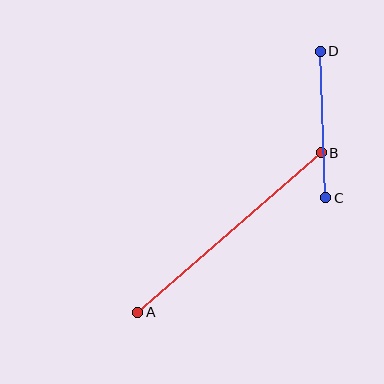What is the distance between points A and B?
The distance is approximately 243 pixels.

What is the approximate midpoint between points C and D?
The midpoint is at approximately (323, 125) pixels.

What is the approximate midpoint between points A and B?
The midpoint is at approximately (229, 233) pixels.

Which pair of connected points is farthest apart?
Points A and B are farthest apart.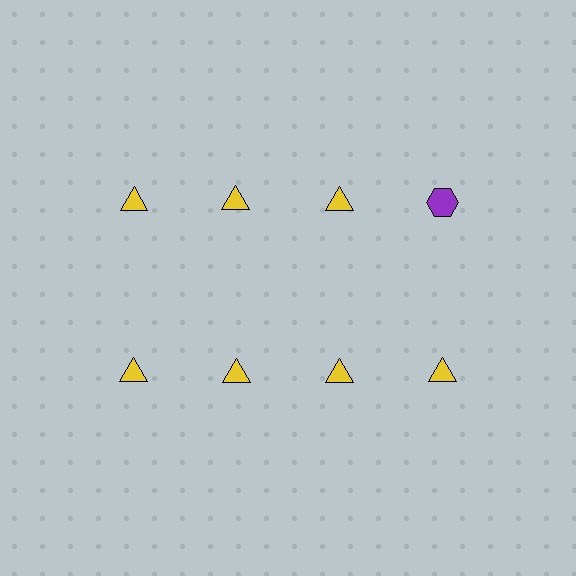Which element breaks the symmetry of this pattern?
The purple hexagon in the top row, second from right column breaks the symmetry. All other shapes are yellow triangles.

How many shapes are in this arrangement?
There are 8 shapes arranged in a grid pattern.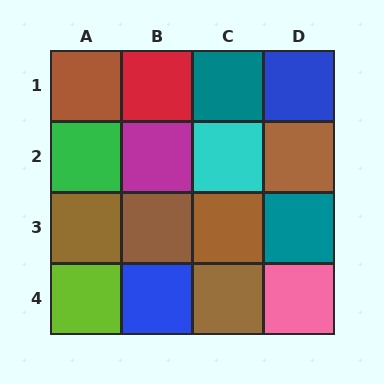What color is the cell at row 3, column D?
Teal.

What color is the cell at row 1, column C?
Teal.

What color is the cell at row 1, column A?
Brown.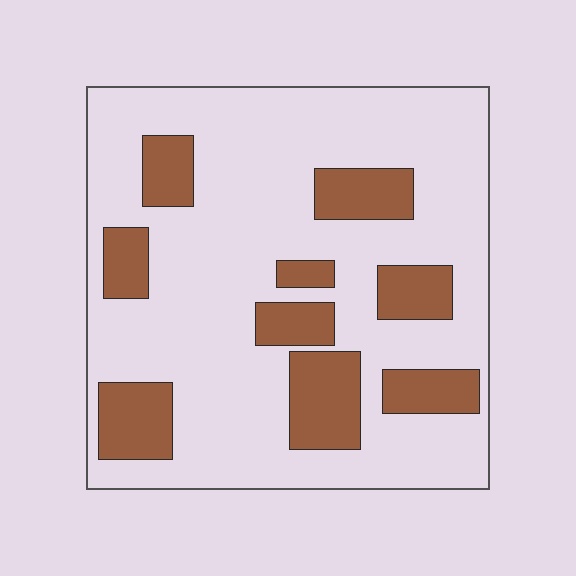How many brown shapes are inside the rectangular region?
9.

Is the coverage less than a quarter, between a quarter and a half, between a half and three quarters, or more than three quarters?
Less than a quarter.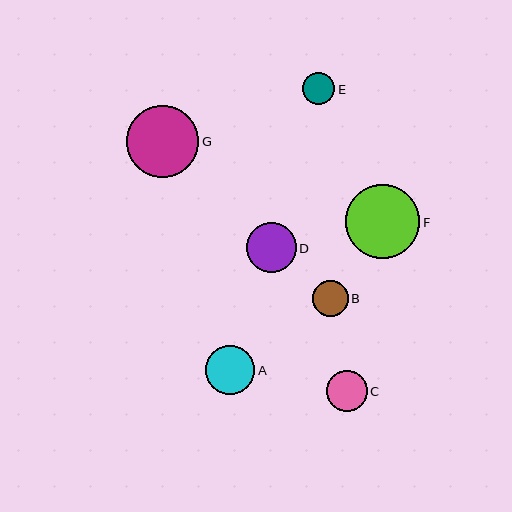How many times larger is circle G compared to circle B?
Circle G is approximately 2.0 times the size of circle B.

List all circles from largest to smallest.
From largest to smallest: F, G, D, A, C, B, E.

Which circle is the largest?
Circle F is the largest with a size of approximately 74 pixels.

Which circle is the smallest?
Circle E is the smallest with a size of approximately 33 pixels.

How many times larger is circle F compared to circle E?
Circle F is approximately 2.3 times the size of circle E.